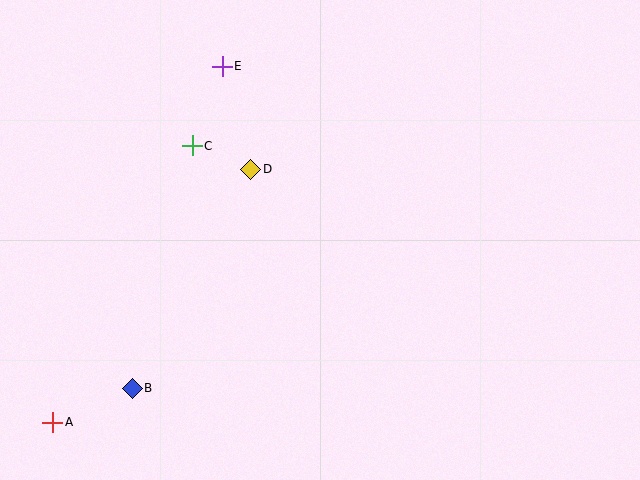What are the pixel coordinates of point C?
Point C is at (192, 146).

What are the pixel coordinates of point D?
Point D is at (251, 169).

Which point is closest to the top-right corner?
Point E is closest to the top-right corner.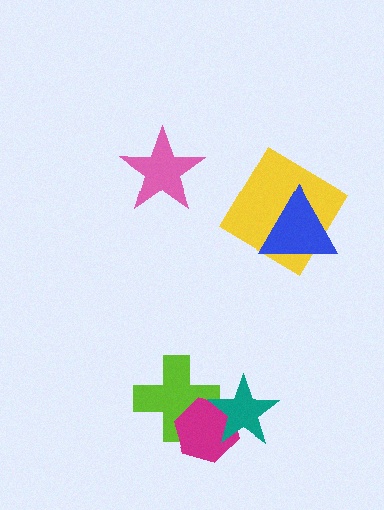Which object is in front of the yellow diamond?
The blue triangle is in front of the yellow diamond.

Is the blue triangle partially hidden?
No, no other shape covers it.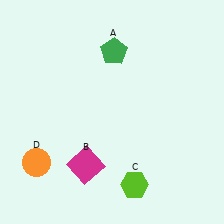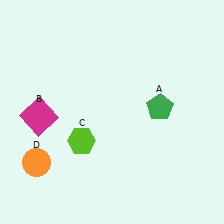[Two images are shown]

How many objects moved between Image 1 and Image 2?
3 objects moved between the two images.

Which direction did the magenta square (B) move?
The magenta square (B) moved up.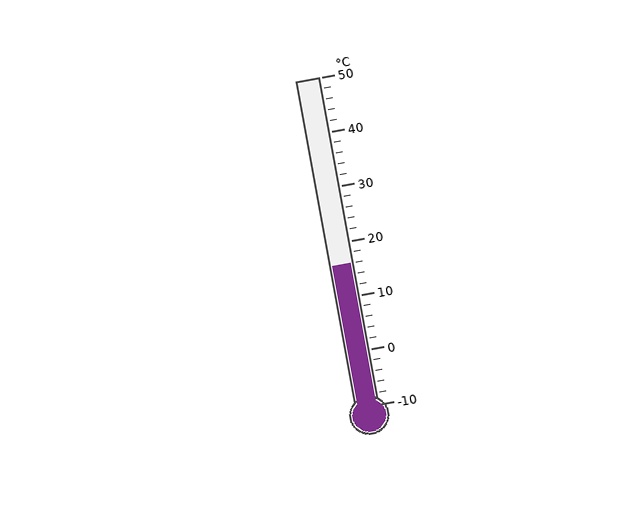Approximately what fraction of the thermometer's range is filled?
The thermometer is filled to approximately 45% of its range.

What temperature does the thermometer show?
The thermometer shows approximately 16°C.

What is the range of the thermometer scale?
The thermometer scale ranges from -10°C to 50°C.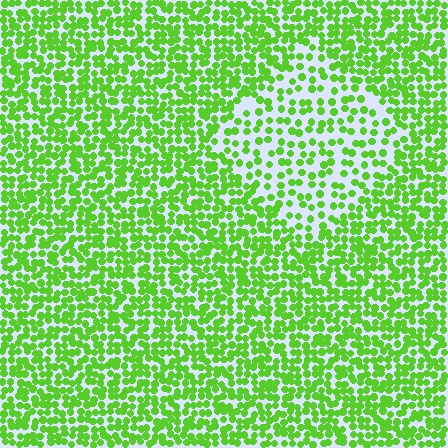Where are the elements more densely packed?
The elements are more densely packed outside the diamond boundary.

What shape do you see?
I see a diamond.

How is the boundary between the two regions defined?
The boundary is defined by a change in element density (approximately 1.9x ratio). All elements are the same color, size, and shape.